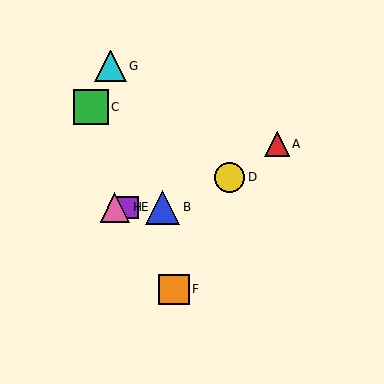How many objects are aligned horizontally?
3 objects (B, E, H) are aligned horizontally.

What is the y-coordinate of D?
Object D is at y≈177.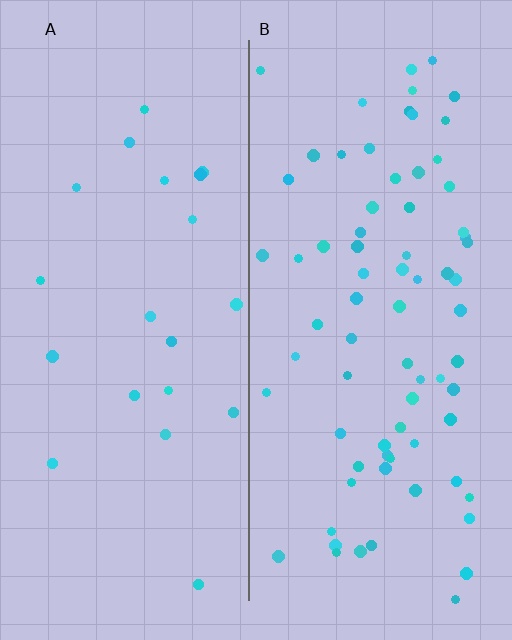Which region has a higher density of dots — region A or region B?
B (the right).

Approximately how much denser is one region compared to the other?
Approximately 3.6× — region B over region A.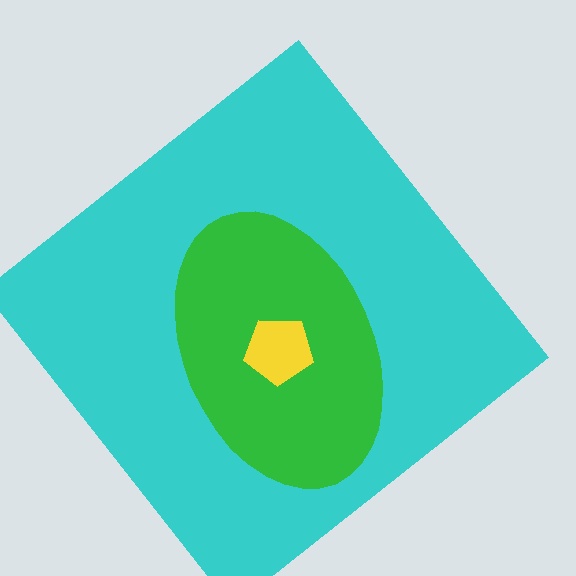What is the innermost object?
The yellow pentagon.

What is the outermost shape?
The cyan diamond.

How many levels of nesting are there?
3.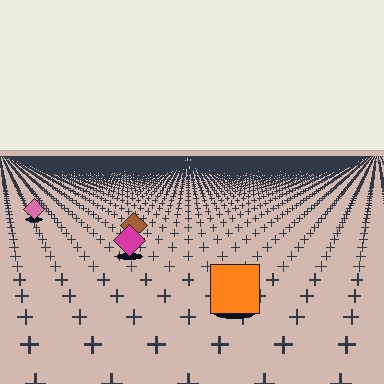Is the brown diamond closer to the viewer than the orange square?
No. The orange square is closer — you can tell from the texture gradient: the ground texture is coarser near it.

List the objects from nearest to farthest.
From nearest to farthest: the orange square, the magenta diamond, the brown diamond, the pink diamond.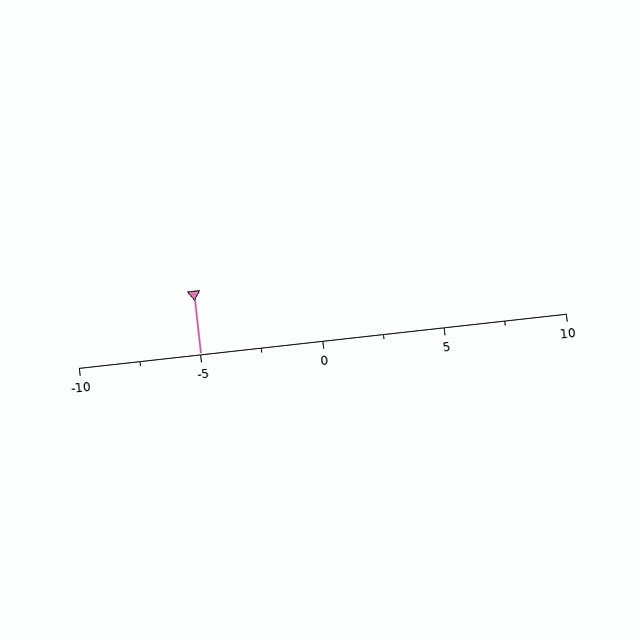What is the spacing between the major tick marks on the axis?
The major ticks are spaced 5 apart.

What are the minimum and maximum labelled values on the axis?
The axis runs from -10 to 10.